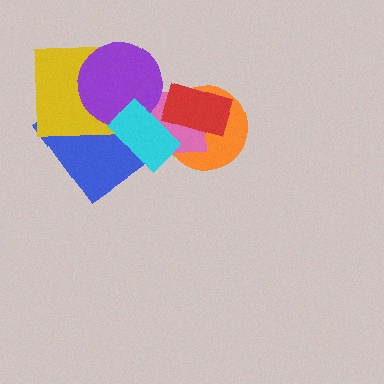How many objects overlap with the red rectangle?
2 objects overlap with the red rectangle.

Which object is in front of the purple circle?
The cyan rectangle is in front of the purple circle.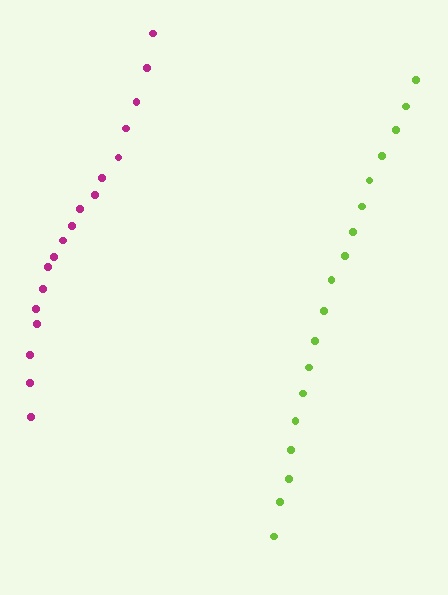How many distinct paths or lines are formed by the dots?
There are 2 distinct paths.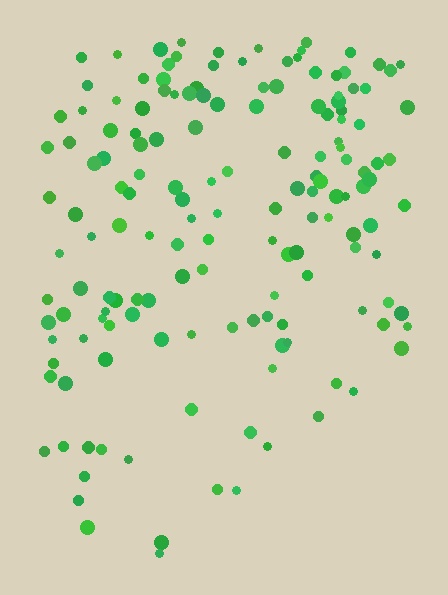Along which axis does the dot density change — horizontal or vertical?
Vertical.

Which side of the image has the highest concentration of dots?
The top.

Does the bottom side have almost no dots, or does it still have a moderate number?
Still a moderate number, just noticeably fewer than the top.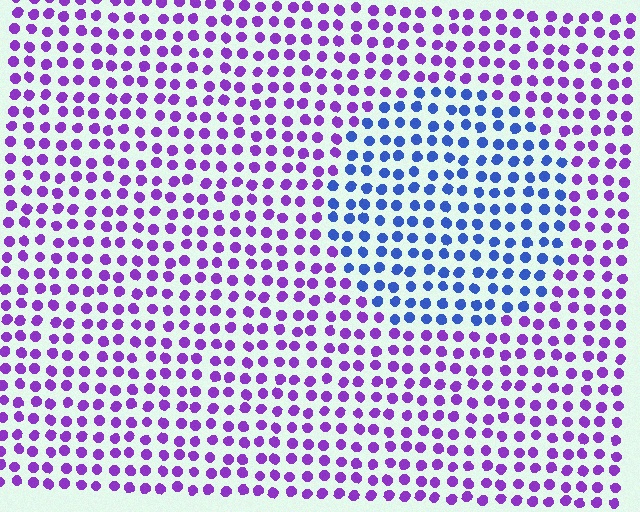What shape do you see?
I see a circle.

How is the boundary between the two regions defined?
The boundary is defined purely by a slight shift in hue (about 53 degrees). Spacing, size, and orientation are identical on both sides.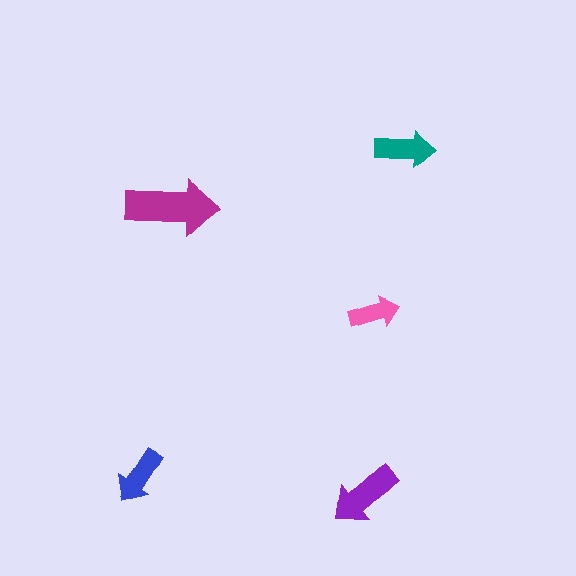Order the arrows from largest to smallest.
the magenta one, the purple one, the teal one, the blue one, the pink one.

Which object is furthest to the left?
The blue arrow is leftmost.